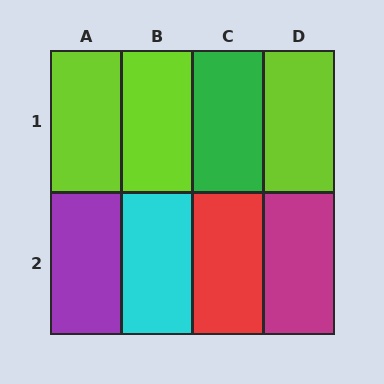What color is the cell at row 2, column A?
Purple.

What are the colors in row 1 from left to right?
Lime, lime, green, lime.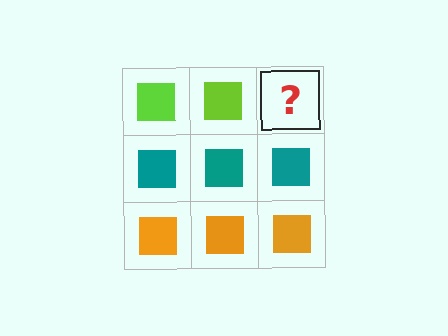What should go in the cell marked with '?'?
The missing cell should contain a lime square.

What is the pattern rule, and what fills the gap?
The rule is that each row has a consistent color. The gap should be filled with a lime square.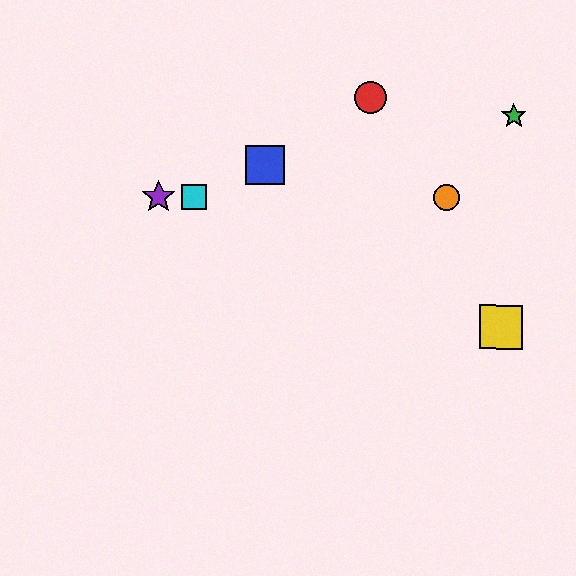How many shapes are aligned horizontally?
3 shapes (the purple star, the orange circle, the cyan square) are aligned horizontally.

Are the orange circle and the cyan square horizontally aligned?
Yes, both are at y≈197.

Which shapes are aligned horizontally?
The purple star, the orange circle, the cyan square are aligned horizontally.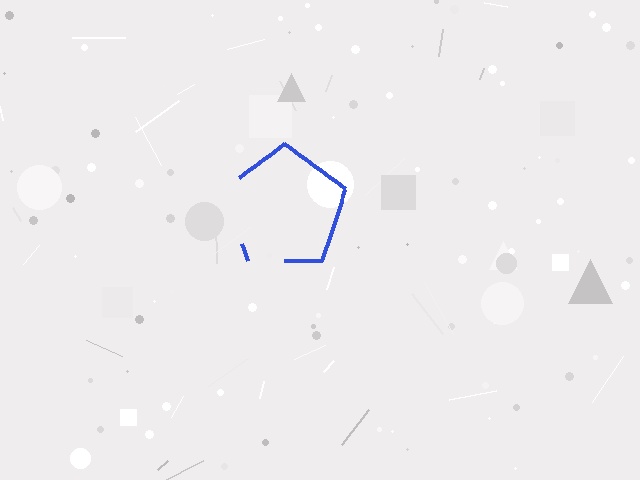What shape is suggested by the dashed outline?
The dashed outline suggests a pentagon.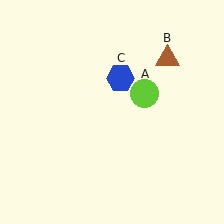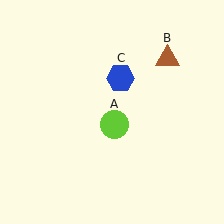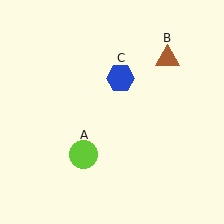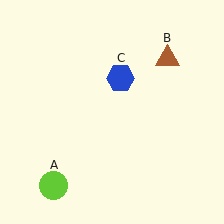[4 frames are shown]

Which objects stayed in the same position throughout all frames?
Brown triangle (object B) and blue hexagon (object C) remained stationary.